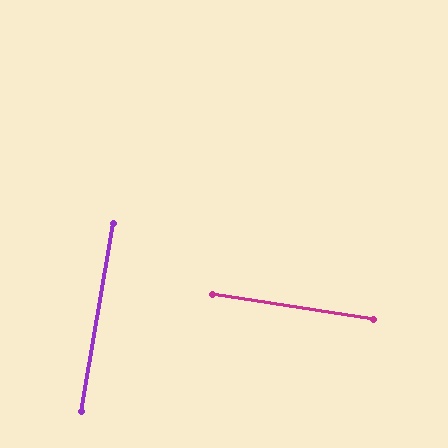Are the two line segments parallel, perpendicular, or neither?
Perpendicular — they meet at approximately 89°.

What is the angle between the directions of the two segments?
Approximately 89 degrees.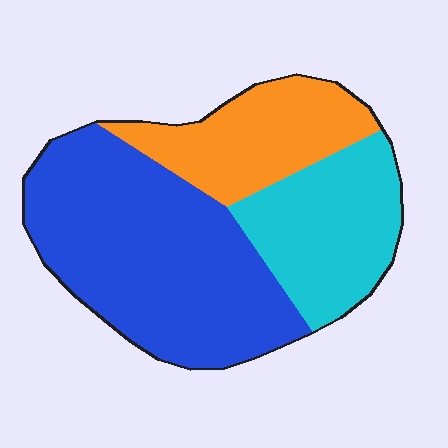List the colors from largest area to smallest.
From largest to smallest: blue, cyan, orange.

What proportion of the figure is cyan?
Cyan takes up about one quarter (1/4) of the figure.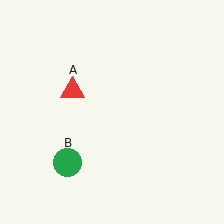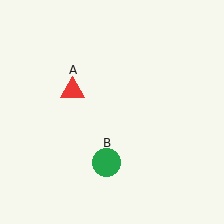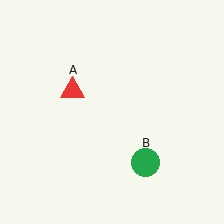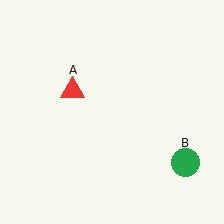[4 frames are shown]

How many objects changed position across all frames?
1 object changed position: green circle (object B).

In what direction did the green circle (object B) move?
The green circle (object B) moved right.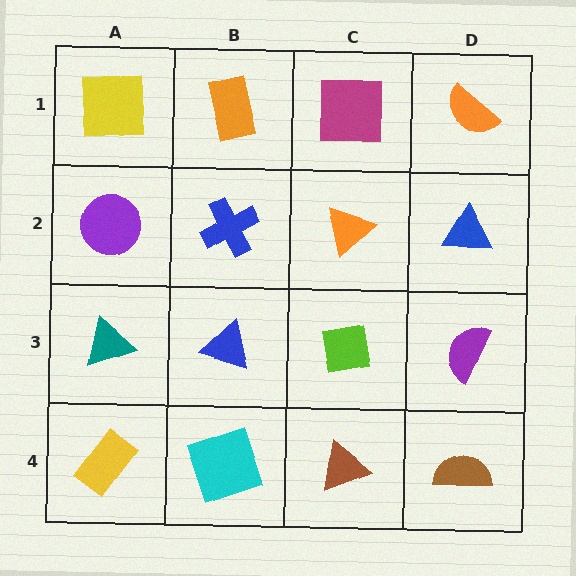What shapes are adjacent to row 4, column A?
A teal triangle (row 3, column A), a cyan square (row 4, column B).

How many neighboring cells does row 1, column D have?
2.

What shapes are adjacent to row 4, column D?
A purple semicircle (row 3, column D), a brown triangle (row 4, column C).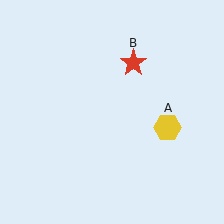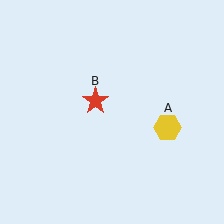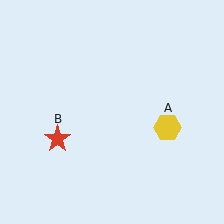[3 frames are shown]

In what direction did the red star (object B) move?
The red star (object B) moved down and to the left.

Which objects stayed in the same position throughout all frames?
Yellow hexagon (object A) remained stationary.